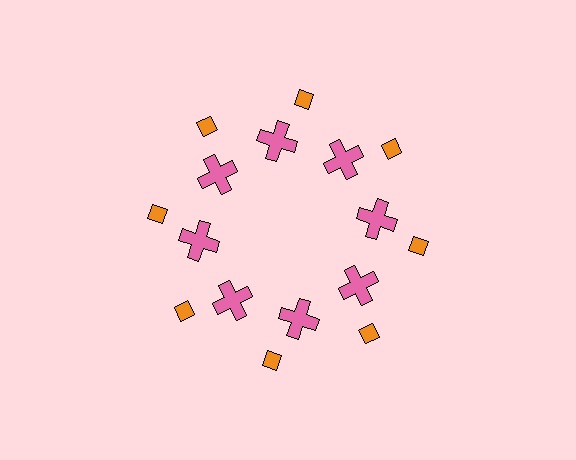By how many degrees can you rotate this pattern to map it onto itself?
The pattern maps onto itself every 45 degrees of rotation.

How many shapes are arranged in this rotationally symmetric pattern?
There are 16 shapes, arranged in 8 groups of 2.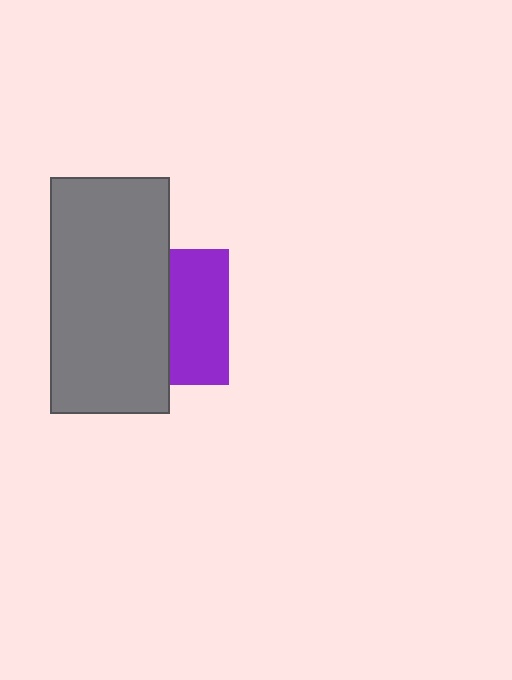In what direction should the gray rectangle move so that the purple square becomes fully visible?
The gray rectangle should move left. That is the shortest direction to clear the overlap and leave the purple square fully visible.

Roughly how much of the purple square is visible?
A small part of it is visible (roughly 44%).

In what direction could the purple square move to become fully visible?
The purple square could move right. That would shift it out from behind the gray rectangle entirely.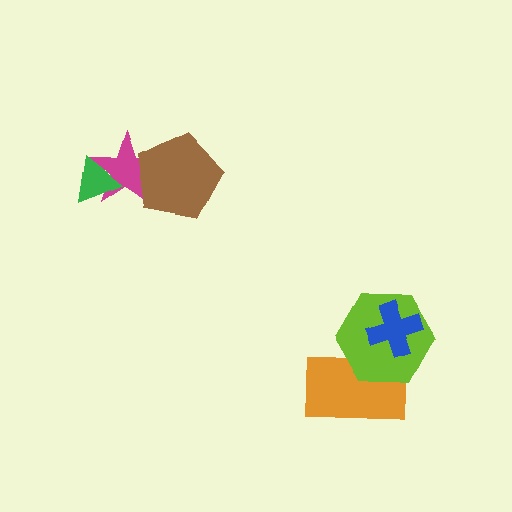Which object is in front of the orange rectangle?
The lime hexagon is in front of the orange rectangle.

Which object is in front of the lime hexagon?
The blue cross is in front of the lime hexagon.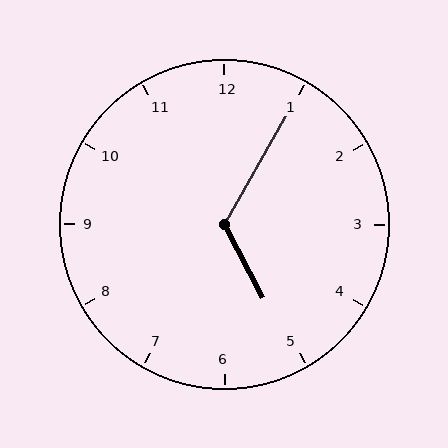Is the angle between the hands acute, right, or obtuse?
It is obtuse.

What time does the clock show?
5:05.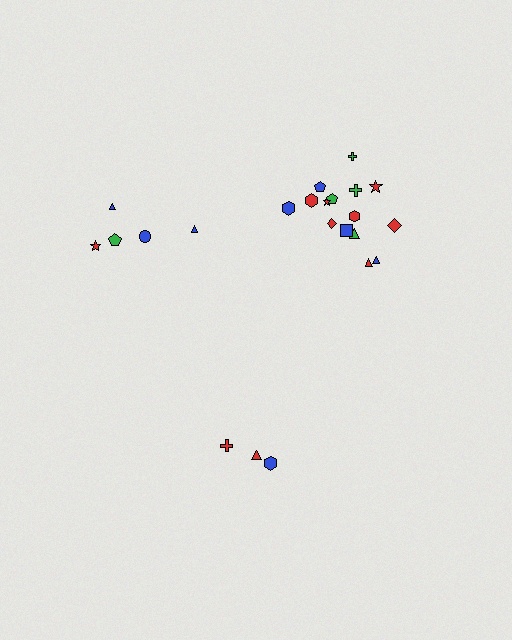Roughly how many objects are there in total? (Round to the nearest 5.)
Roughly 25 objects in total.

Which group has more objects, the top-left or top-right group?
The top-right group.